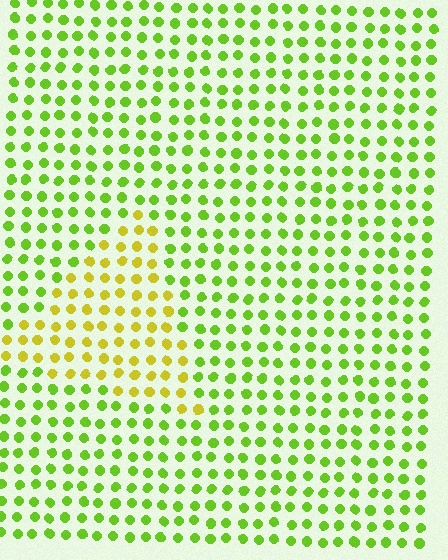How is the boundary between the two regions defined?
The boundary is defined purely by a slight shift in hue (about 37 degrees). Spacing, size, and orientation are identical on both sides.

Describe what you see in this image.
The image is filled with small lime elements in a uniform arrangement. A triangle-shaped region is visible where the elements are tinted to a slightly different hue, forming a subtle color boundary.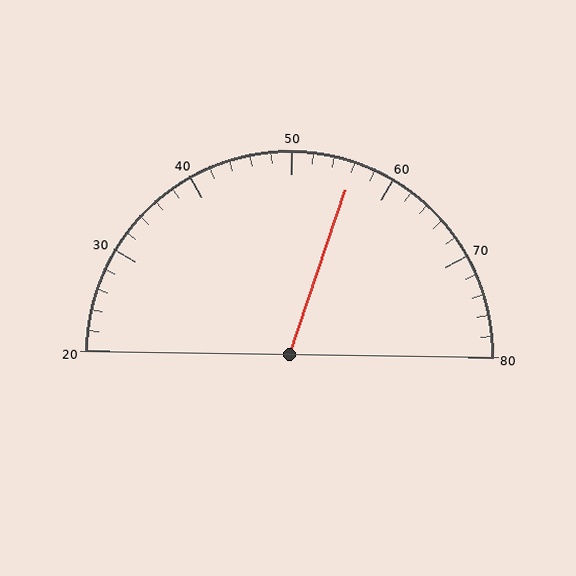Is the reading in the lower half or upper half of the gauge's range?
The reading is in the upper half of the range (20 to 80).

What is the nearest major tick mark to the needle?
The nearest major tick mark is 60.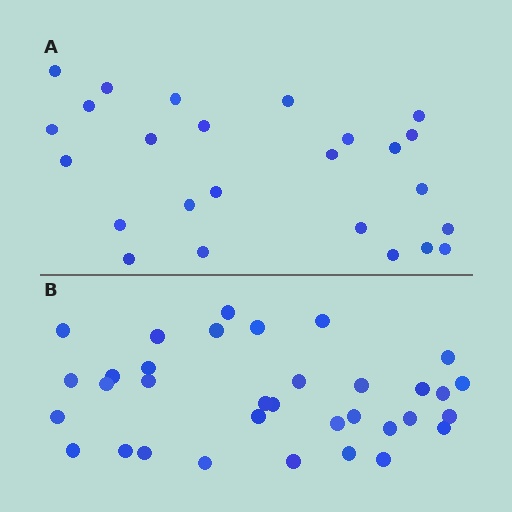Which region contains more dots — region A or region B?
Region B (the bottom region) has more dots.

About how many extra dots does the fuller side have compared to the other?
Region B has roughly 8 or so more dots than region A.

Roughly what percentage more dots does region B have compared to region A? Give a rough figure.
About 35% more.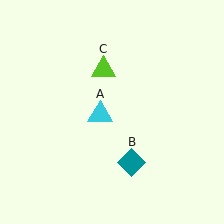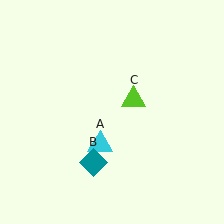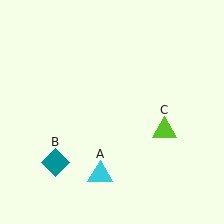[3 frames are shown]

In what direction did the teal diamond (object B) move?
The teal diamond (object B) moved left.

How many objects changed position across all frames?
3 objects changed position: cyan triangle (object A), teal diamond (object B), lime triangle (object C).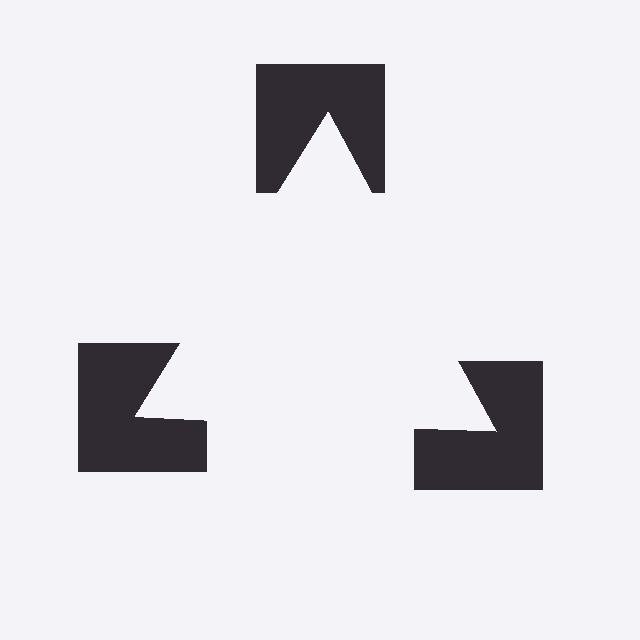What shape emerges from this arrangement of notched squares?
An illusory triangle — its edges are inferred from the aligned wedge cuts in the notched squares, not physically drawn.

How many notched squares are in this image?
There are 3 — one at each vertex of the illusory triangle.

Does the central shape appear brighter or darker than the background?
It typically appears slightly brighter than the background, even though no actual brightness change is drawn.